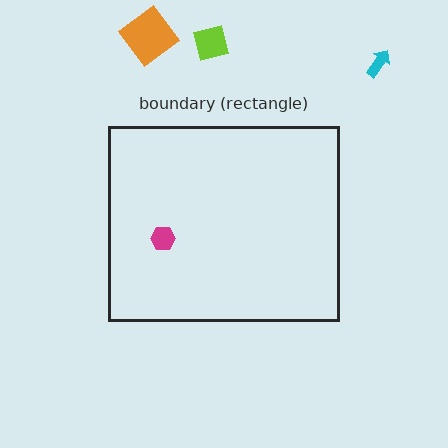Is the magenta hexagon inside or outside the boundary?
Inside.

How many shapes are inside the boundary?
1 inside, 3 outside.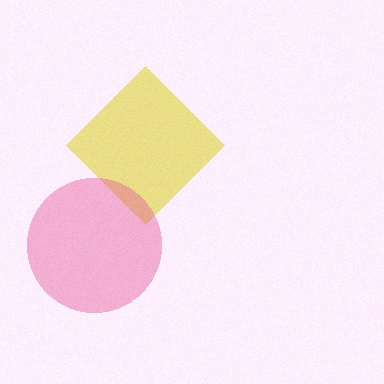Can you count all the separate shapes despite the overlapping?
Yes, there are 2 separate shapes.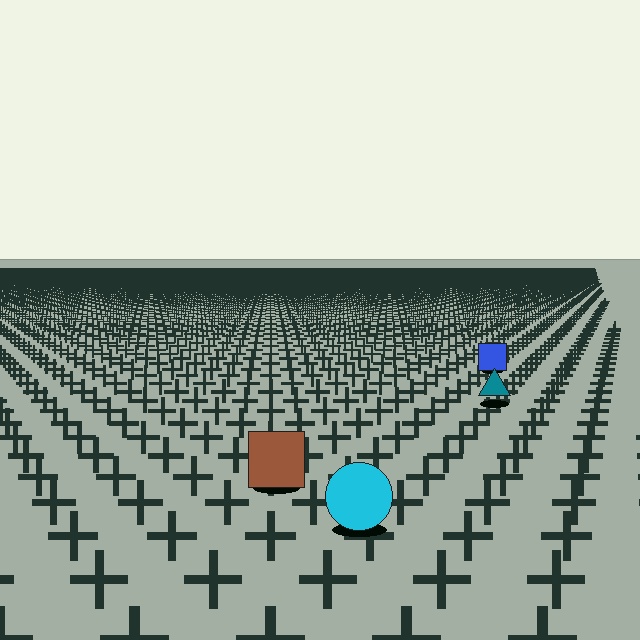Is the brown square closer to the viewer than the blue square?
Yes. The brown square is closer — you can tell from the texture gradient: the ground texture is coarser near it.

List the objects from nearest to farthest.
From nearest to farthest: the cyan circle, the brown square, the teal triangle, the blue square.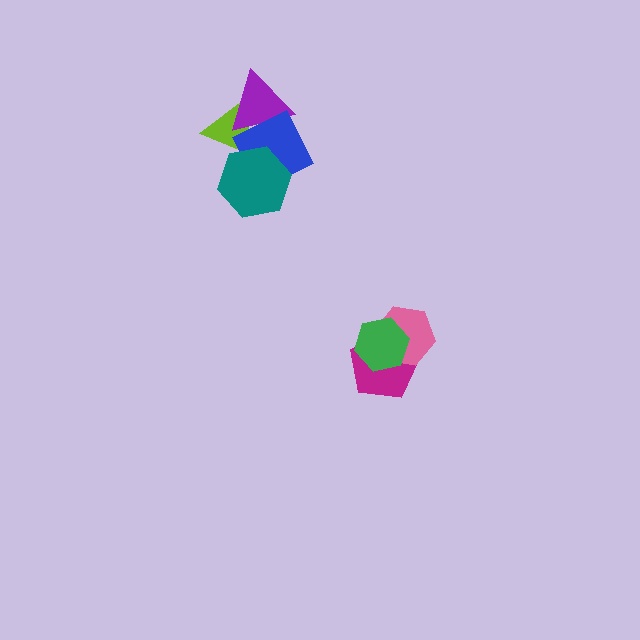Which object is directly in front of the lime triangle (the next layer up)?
The purple triangle is directly in front of the lime triangle.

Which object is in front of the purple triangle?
The blue diamond is in front of the purple triangle.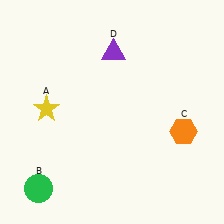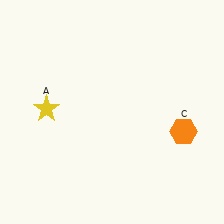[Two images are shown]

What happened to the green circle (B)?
The green circle (B) was removed in Image 2. It was in the bottom-left area of Image 1.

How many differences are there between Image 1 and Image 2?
There are 2 differences between the two images.